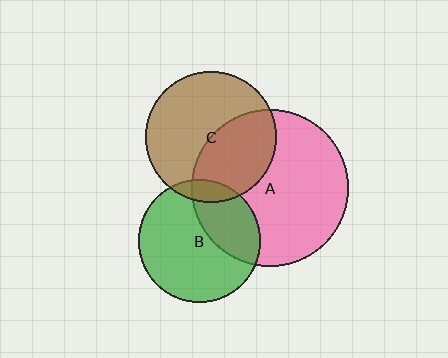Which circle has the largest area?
Circle A (pink).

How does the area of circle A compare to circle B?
Approximately 1.6 times.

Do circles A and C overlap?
Yes.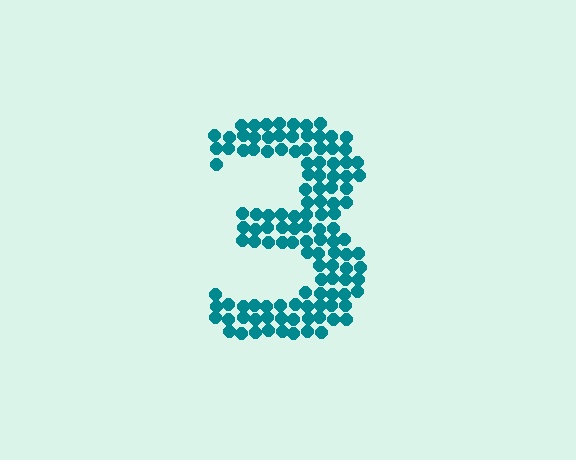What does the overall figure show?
The overall figure shows the digit 3.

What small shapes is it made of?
It is made of small circles.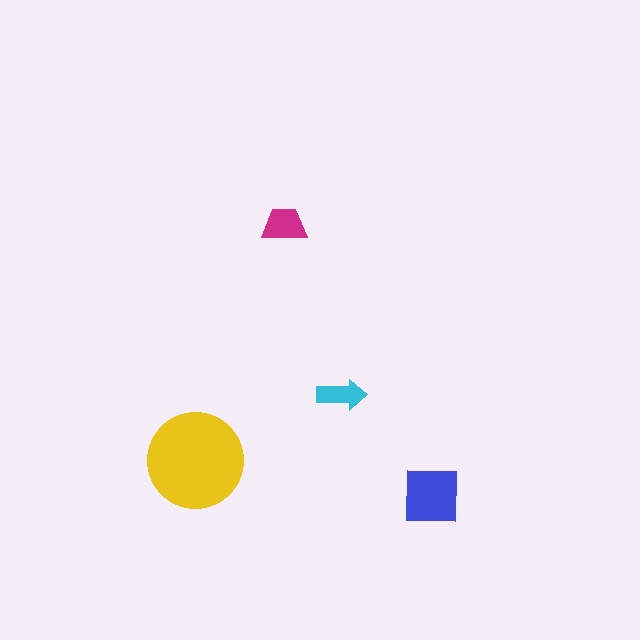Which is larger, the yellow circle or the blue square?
The yellow circle.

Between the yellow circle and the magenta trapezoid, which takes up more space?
The yellow circle.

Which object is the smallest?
The cyan arrow.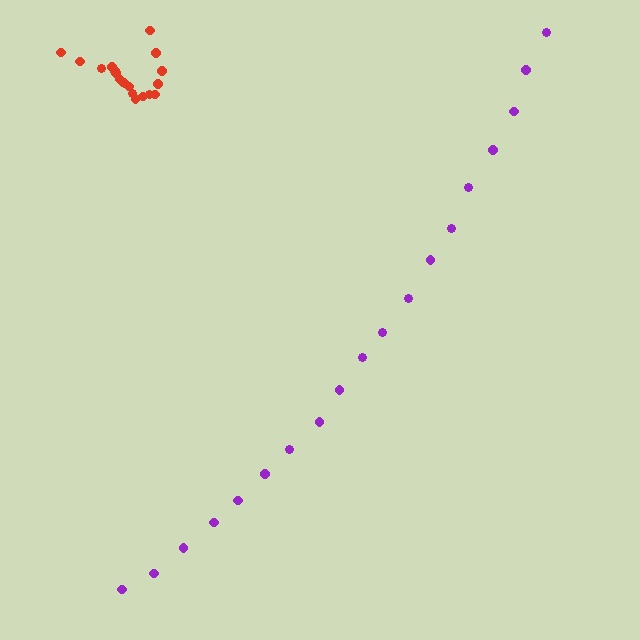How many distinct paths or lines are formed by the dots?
There are 2 distinct paths.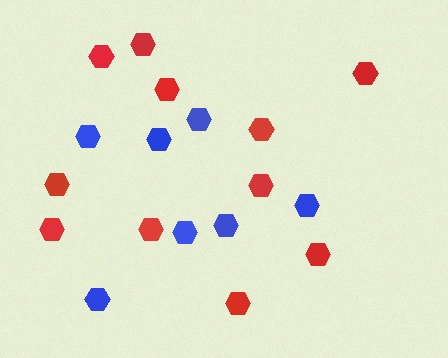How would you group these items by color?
There are 2 groups: one group of blue hexagons (7) and one group of red hexagons (11).